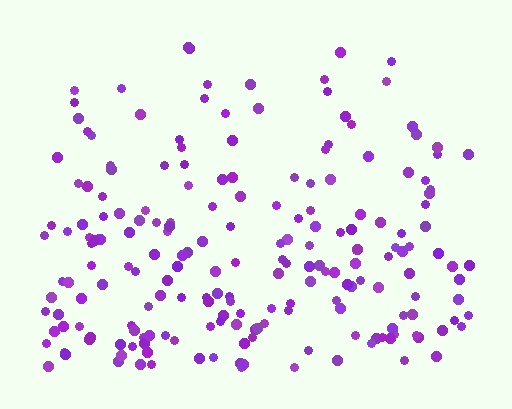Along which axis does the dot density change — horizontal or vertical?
Vertical.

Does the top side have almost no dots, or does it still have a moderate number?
Still a moderate number, just noticeably fewer than the bottom.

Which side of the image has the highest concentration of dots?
The bottom.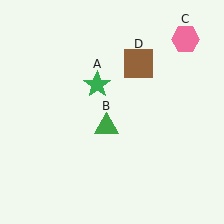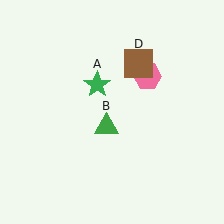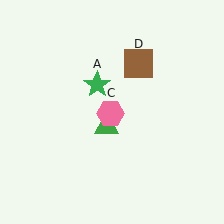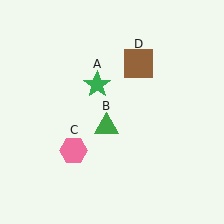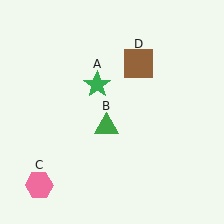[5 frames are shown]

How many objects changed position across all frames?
1 object changed position: pink hexagon (object C).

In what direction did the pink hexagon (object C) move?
The pink hexagon (object C) moved down and to the left.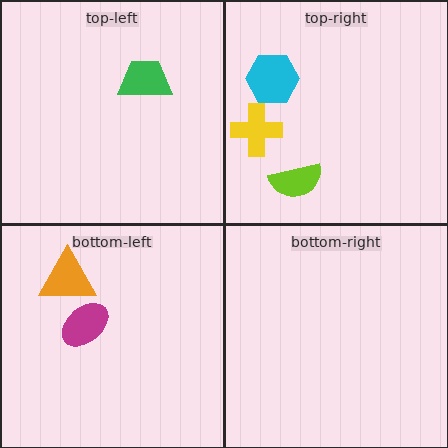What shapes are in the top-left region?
The green trapezoid.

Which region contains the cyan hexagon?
The top-right region.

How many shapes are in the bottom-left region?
2.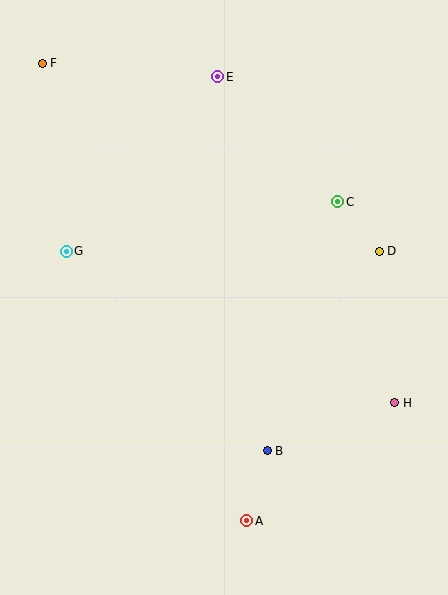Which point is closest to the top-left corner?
Point F is closest to the top-left corner.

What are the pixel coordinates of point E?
Point E is at (218, 77).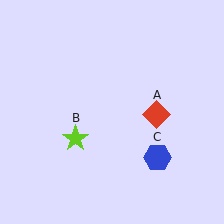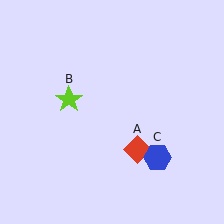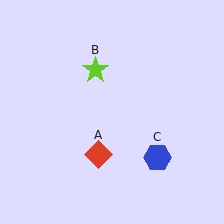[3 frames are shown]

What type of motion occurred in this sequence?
The red diamond (object A), lime star (object B) rotated clockwise around the center of the scene.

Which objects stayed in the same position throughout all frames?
Blue hexagon (object C) remained stationary.